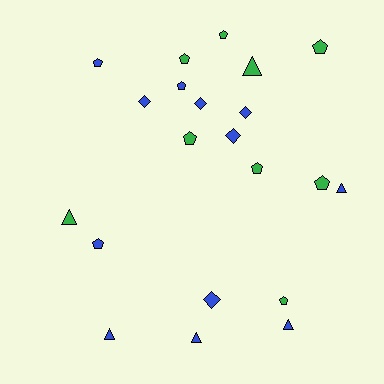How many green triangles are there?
There are 2 green triangles.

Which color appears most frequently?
Blue, with 12 objects.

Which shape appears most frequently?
Pentagon, with 10 objects.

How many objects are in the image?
There are 21 objects.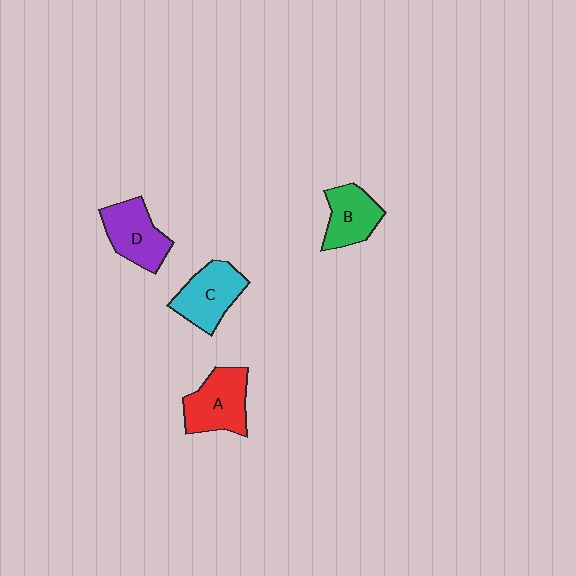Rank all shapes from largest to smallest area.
From largest to smallest: A (red), C (cyan), D (purple), B (green).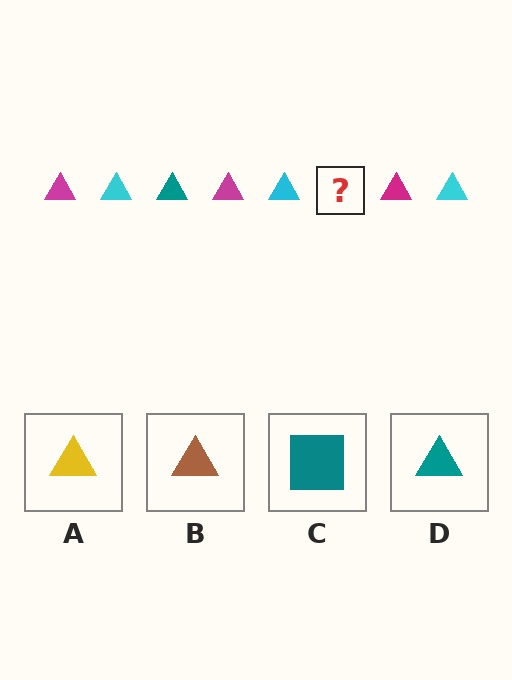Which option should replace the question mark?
Option D.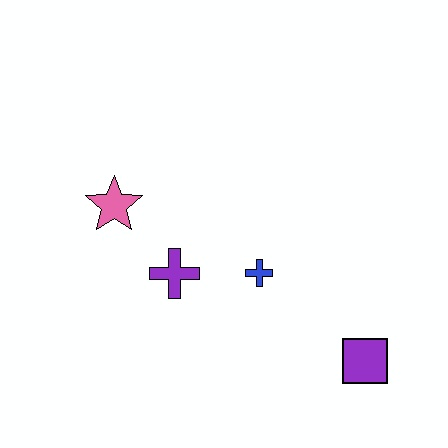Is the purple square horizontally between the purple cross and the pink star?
No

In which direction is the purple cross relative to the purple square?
The purple cross is to the left of the purple square.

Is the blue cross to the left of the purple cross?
No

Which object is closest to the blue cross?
The purple cross is closest to the blue cross.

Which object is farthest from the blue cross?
The pink star is farthest from the blue cross.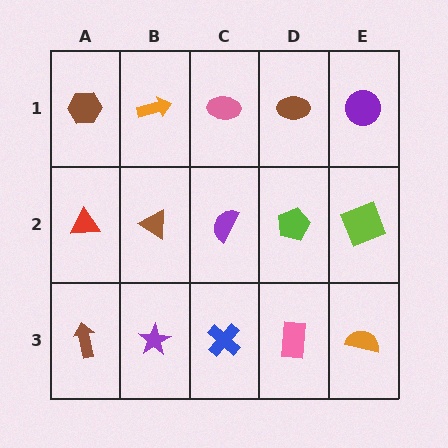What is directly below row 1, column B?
A brown triangle.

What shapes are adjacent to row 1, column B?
A brown triangle (row 2, column B), a brown hexagon (row 1, column A), a pink ellipse (row 1, column C).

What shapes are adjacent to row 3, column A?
A red triangle (row 2, column A), a purple star (row 3, column B).